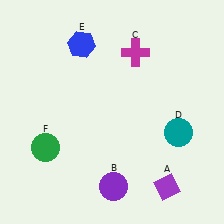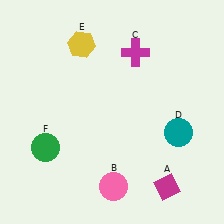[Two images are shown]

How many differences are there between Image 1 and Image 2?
There are 3 differences between the two images.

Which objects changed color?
A changed from purple to magenta. B changed from purple to pink. E changed from blue to yellow.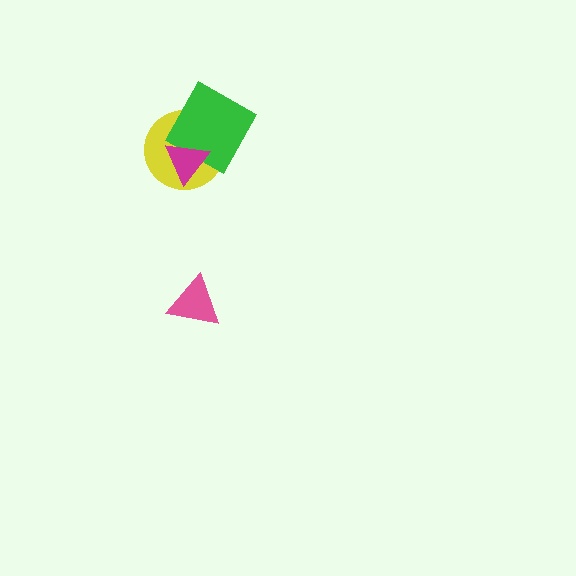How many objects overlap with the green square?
2 objects overlap with the green square.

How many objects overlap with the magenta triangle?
2 objects overlap with the magenta triangle.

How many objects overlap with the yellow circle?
2 objects overlap with the yellow circle.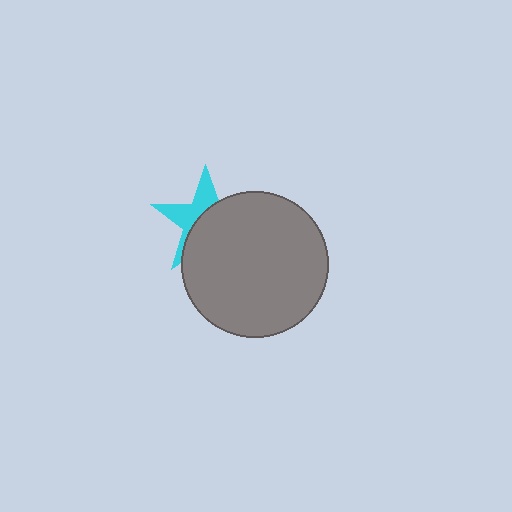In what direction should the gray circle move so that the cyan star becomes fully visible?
The gray circle should move toward the lower-right. That is the shortest direction to clear the overlap and leave the cyan star fully visible.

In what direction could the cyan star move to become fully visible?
The cyan star could move toward the upper-left. That would shift it out from behind the gray circle entirely.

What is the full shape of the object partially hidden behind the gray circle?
The partially hidden object is a cyan star.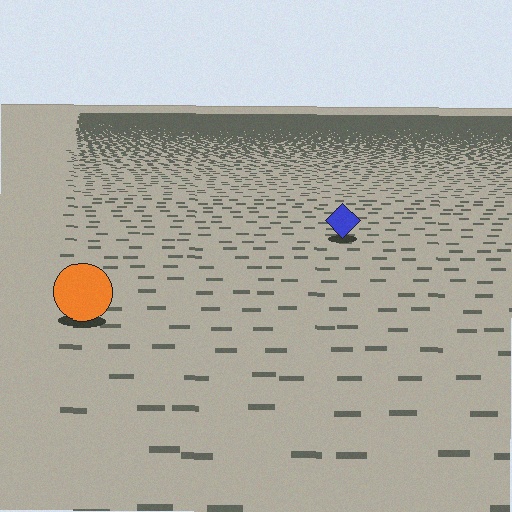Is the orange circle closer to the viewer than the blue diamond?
Yes. The orange circle is closer — you can tell from the texture gradient: the ground texture is coarser near it.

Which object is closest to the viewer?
The orange circle is closest. The texture marks near it are larger and more spread out.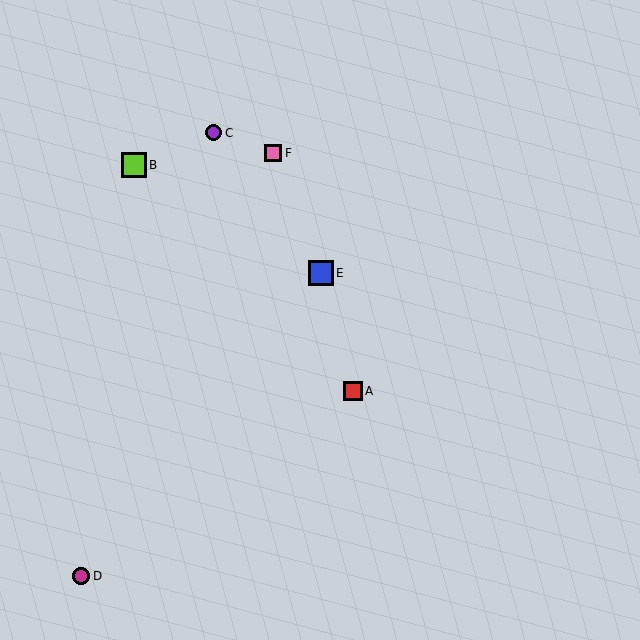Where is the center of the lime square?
The center of the lime square is at (134, 165).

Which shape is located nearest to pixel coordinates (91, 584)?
The magenta circle (labeled D) at (81, 576) is nearest to that location.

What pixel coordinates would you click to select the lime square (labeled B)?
Click at (134, 165) to select the lime square B.